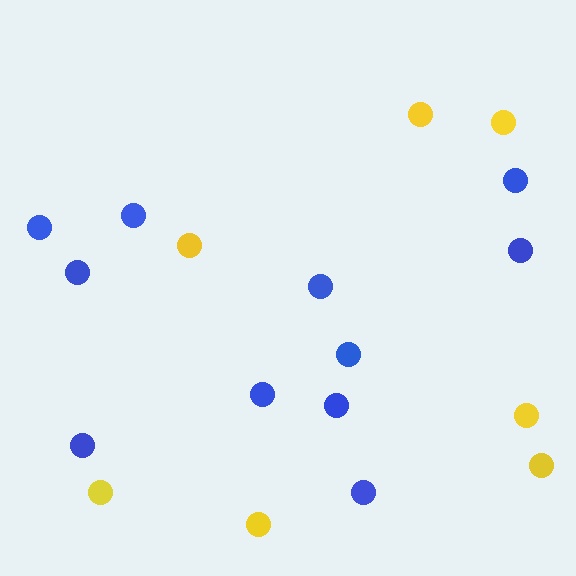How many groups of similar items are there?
There are 2 groups: one group of yellow circles (7) and one group of blue circles (11).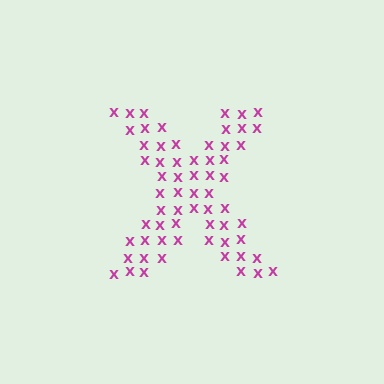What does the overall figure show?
The overall figure shows the letter X.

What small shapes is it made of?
It is made of small letter X's.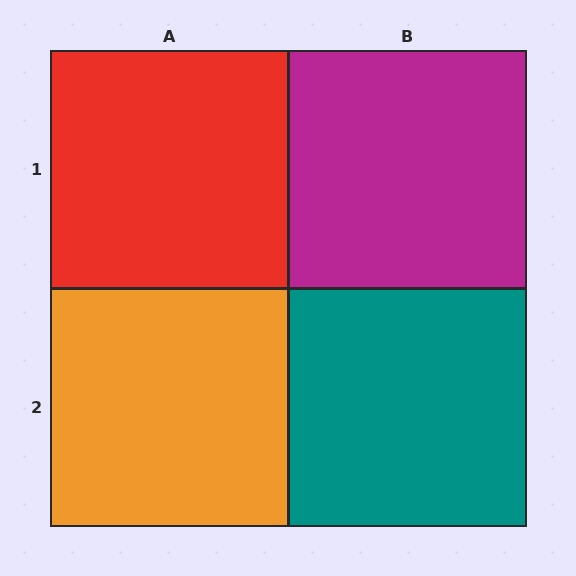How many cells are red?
1 cell is red.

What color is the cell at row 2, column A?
Orange.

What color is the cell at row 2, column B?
Teal.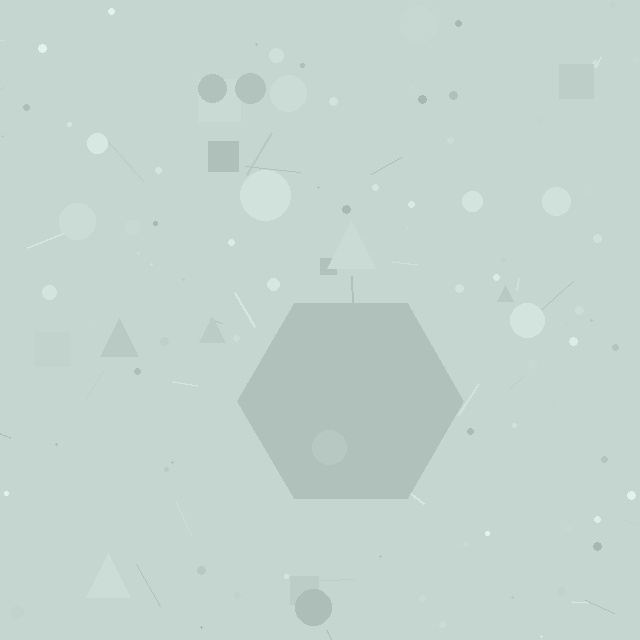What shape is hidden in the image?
A hexagon is hidden in the image.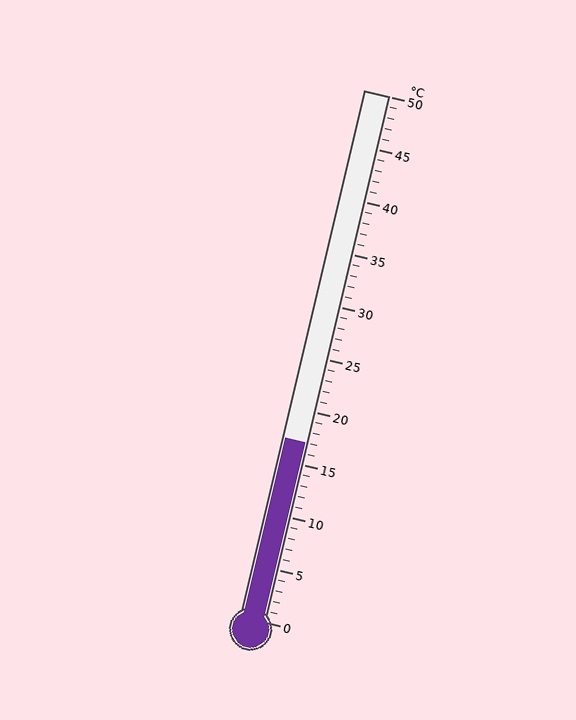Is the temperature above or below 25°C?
The temperature is below 25°C.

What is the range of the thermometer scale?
The thermometer scale ranges from 0°C to 50°C.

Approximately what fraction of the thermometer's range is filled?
The thermometer is filled to approximately 35% of its range.